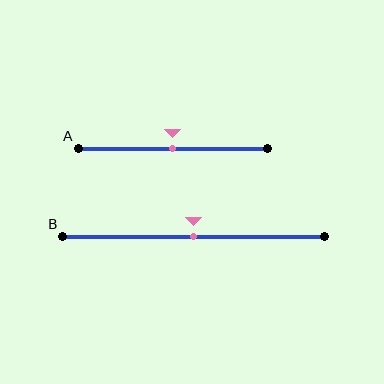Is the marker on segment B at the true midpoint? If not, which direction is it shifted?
Yes, the marker on segment B is at the true midpoint.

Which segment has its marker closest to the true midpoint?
Segment A has its marker closest to the true midpoint.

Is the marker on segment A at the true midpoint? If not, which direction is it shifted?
Yes, the marker on segment A is at the true midpoint.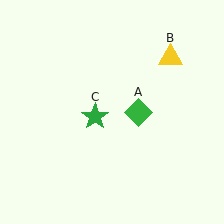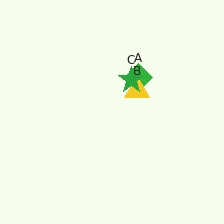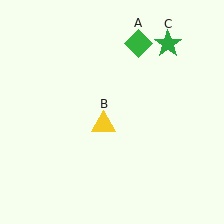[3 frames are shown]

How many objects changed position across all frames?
3 objects changed position: green diamond (object A), yellow triangle (object B), green star (object C).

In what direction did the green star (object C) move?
The green star (object C) moved up and to the right.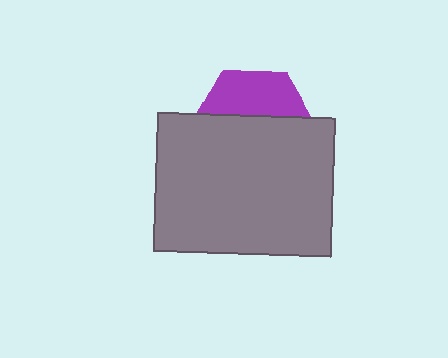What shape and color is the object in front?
The object in front is a gray rectangle.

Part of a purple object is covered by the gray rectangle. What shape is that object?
It is a hexagon.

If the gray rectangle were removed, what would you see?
You would see the complete purple hexagon.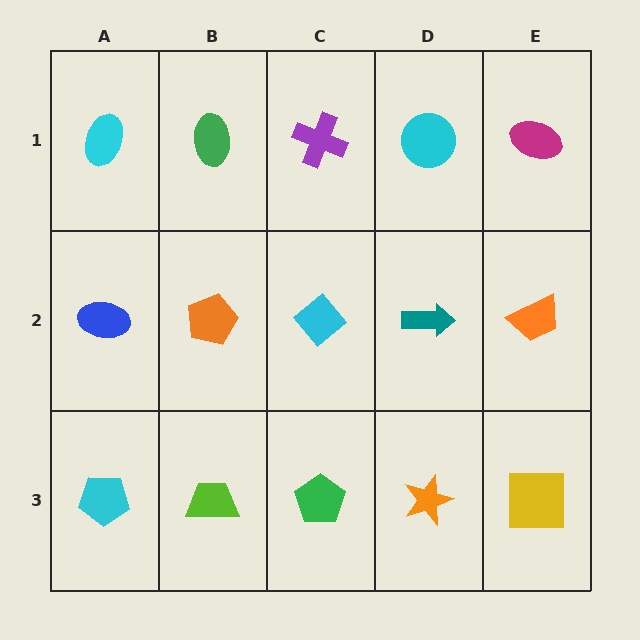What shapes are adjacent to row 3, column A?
A blue ellipse (row 2, column A), a lime trapezoid (row 3, column B).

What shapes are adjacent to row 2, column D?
A cyan circle (row 1, column D), an orange star (row 3, column D), a cyan diamond (row 2, column C), an orange trapezoid (row 2, column E).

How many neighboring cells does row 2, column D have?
4.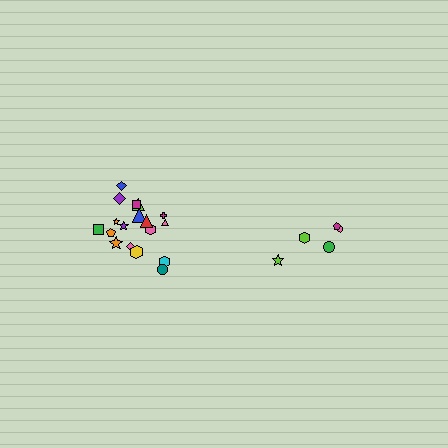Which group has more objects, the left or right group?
The left group.